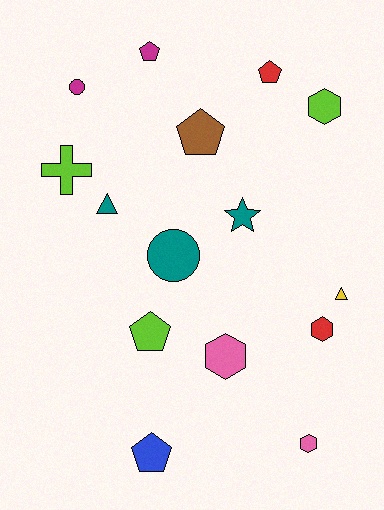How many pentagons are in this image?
There are 5 pentagons.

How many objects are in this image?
There are 15 objects.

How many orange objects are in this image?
There are no orange objects.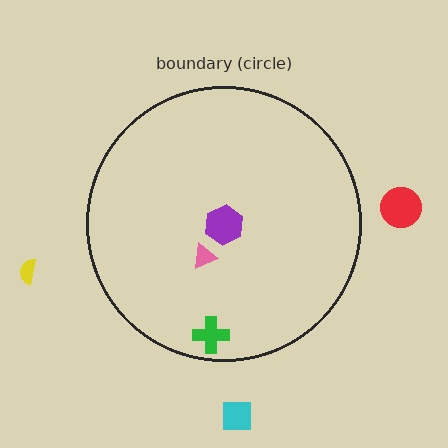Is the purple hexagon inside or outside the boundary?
Inside.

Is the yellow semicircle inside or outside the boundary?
Outside.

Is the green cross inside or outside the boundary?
Inside.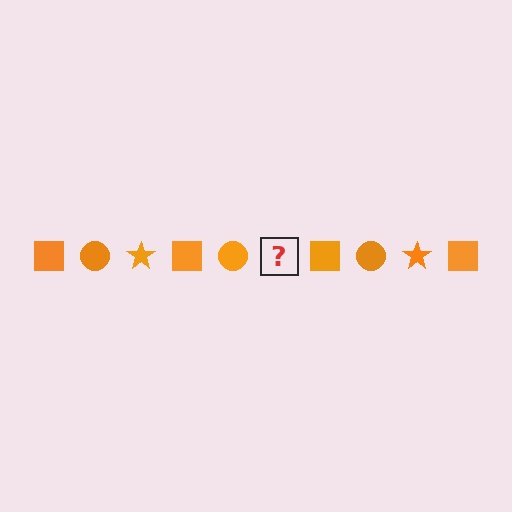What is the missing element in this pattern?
The missing element is an orange star.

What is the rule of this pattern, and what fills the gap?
The rule is that the pattern cycles through square, circle, star shapes in orange. The gap should be filled with an orange star.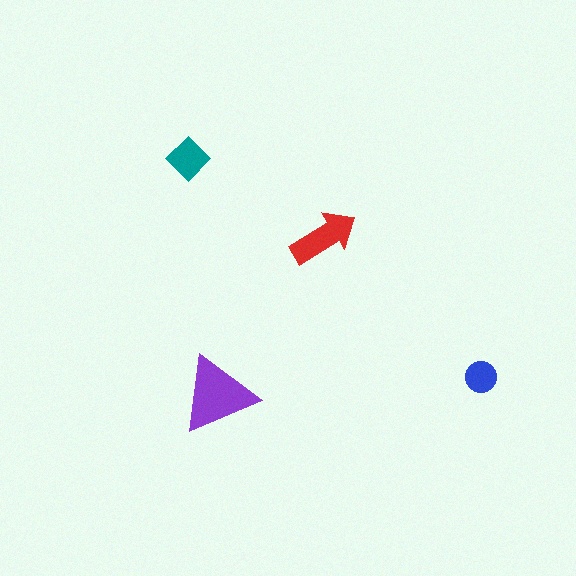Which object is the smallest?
The blue circle.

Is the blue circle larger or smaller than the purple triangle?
Smaller.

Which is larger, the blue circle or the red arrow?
The red arrow.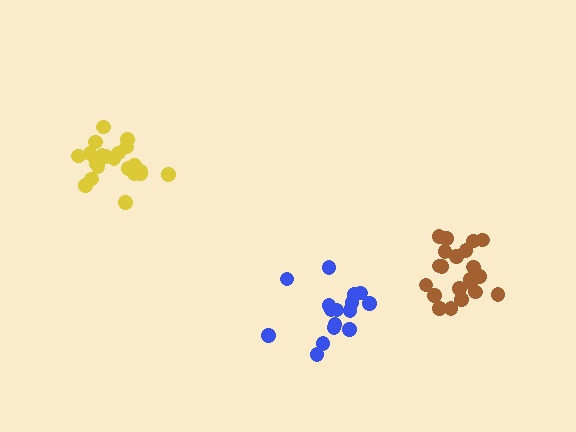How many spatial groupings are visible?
There are 3 spatial groupings.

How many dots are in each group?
Group 1: 21 dots, Group 2: 21 dots, Group 3: 16 dots (58 total).